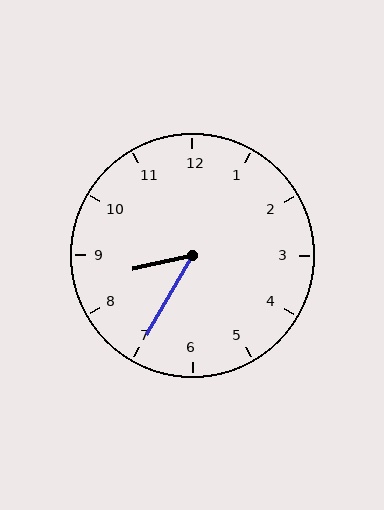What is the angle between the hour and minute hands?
Approximately 48 degrees.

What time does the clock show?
8:35.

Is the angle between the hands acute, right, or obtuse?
It is acute.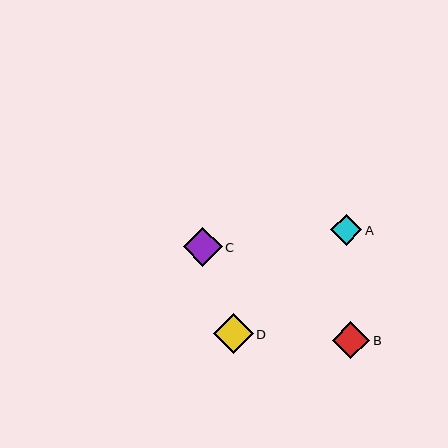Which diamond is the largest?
Diamond D is the largest with a size of approximately 40 pixels.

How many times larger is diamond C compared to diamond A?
Diamond C is approximately 1.2 times the size of diamond A.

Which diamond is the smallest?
Diamond A is the smallest with a size of approximately 31 pixels.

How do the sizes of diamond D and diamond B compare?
Diamond D and diamond B are approximately the same size.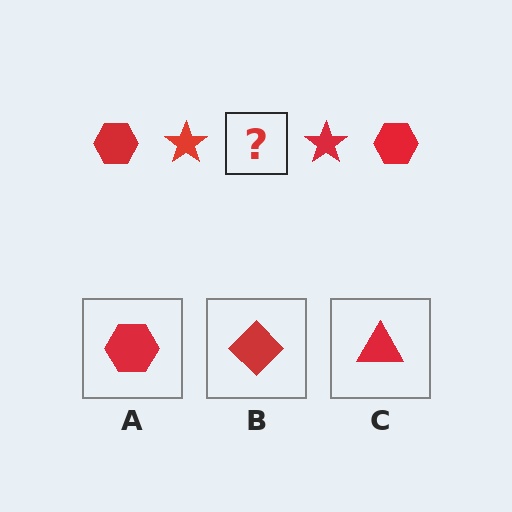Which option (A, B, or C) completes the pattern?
A.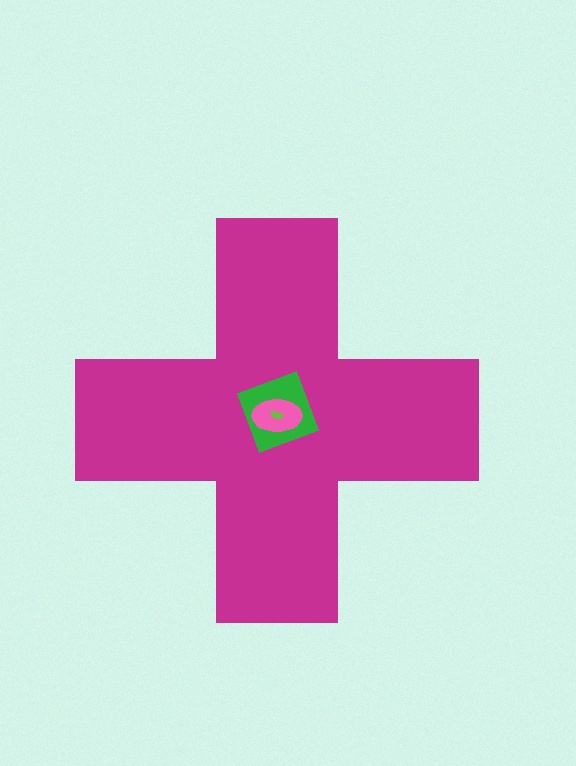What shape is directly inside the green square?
The pink ellipse.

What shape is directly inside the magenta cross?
The green square.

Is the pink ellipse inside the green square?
Yes.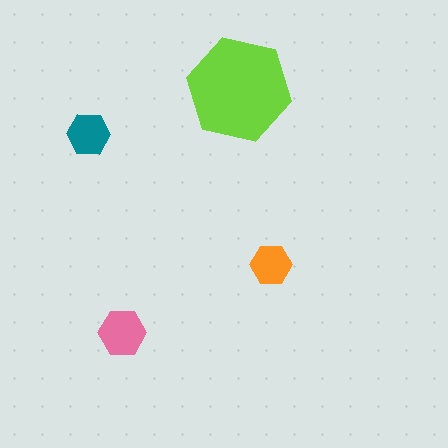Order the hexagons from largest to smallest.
the lime one, the pink one, the teal one, the orange one.